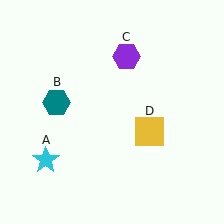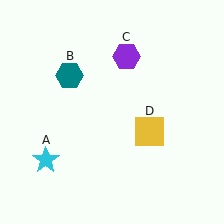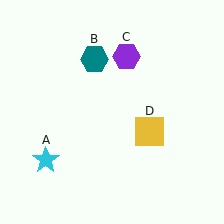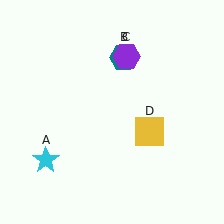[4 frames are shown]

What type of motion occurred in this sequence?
The teal hexagon (object B) rotated clockwise around the center of the scene.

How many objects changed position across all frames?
1 object changed position: teal hexagon (object B).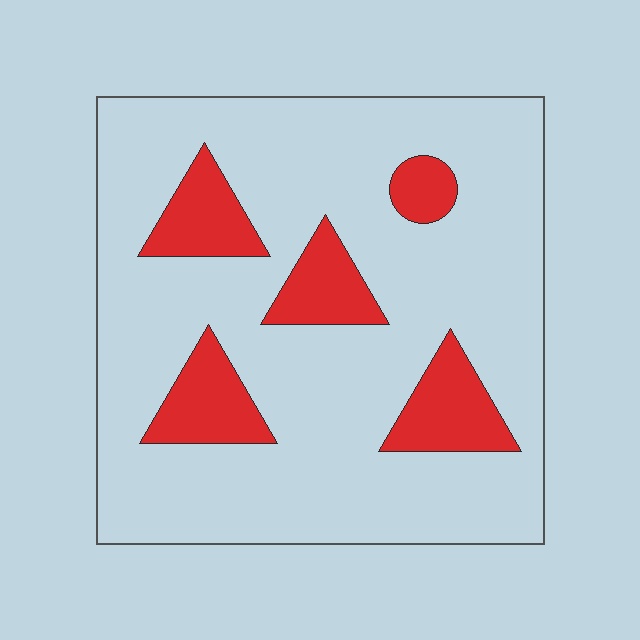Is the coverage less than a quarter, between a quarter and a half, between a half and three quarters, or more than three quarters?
Less than a quarter.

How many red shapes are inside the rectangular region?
5.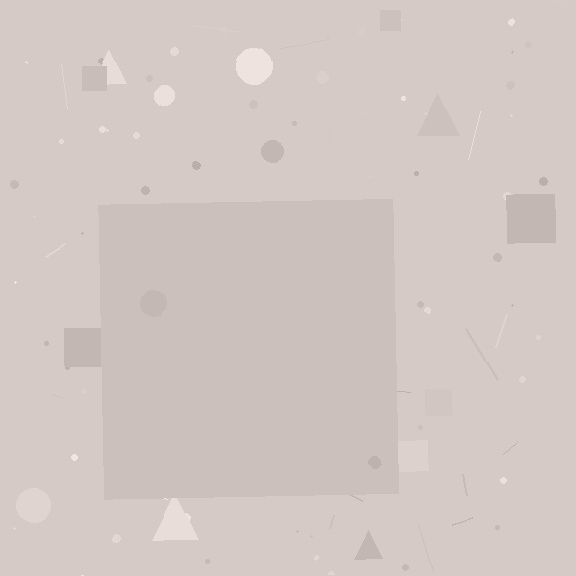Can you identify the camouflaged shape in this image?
The camouflaged shape is a square.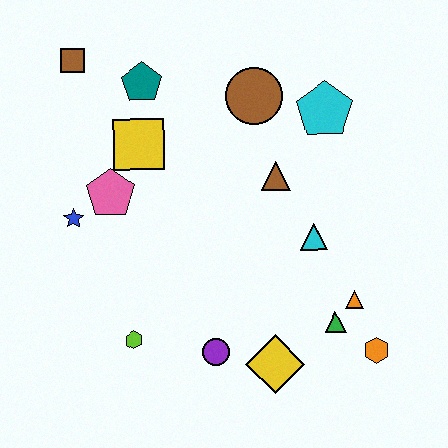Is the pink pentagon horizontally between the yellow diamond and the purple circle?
No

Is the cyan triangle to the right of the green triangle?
No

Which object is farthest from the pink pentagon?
The orange hexagon is farthest from the pink pentagon.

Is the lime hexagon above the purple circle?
Yes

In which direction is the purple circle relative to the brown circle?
The purple circle is below the brown circle.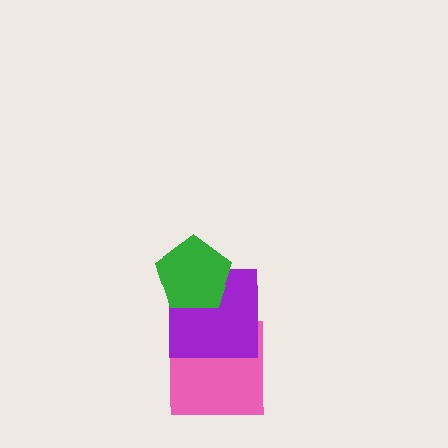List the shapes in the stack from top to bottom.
From top to bottom: the green pentagon, the purple square, the pink square.